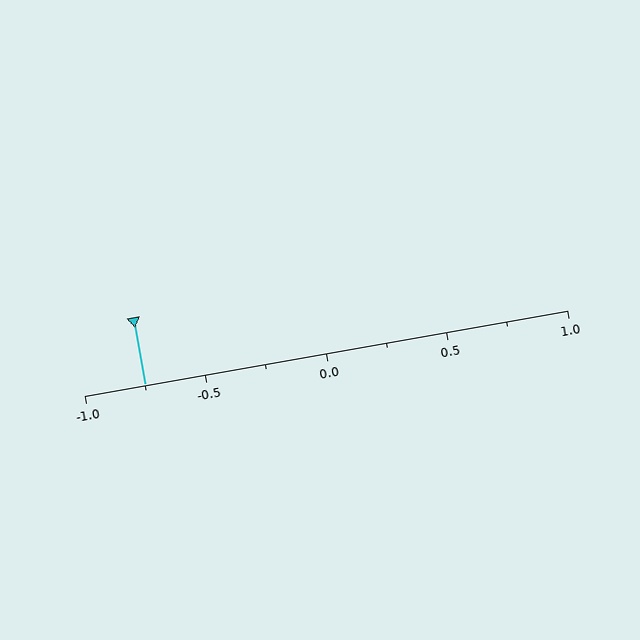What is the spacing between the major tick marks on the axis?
The major ticks are spaced 0.5 apart.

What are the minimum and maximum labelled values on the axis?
The axis runs from -1.0 to 1.0.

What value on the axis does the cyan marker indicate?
The marker indicates approximately -0.75.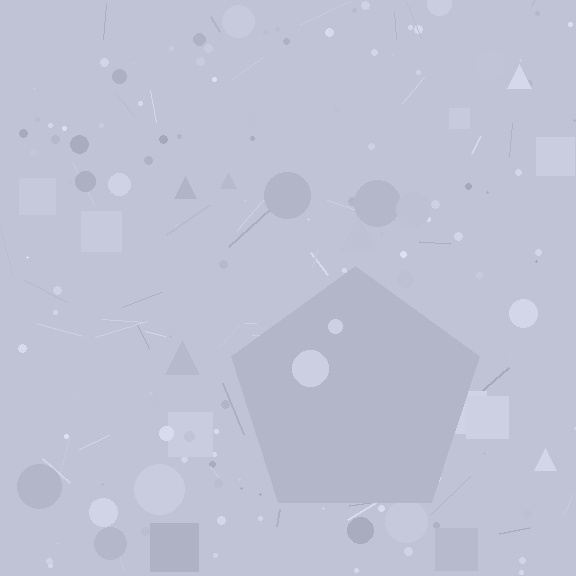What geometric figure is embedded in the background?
A pentagon is embedded in the background.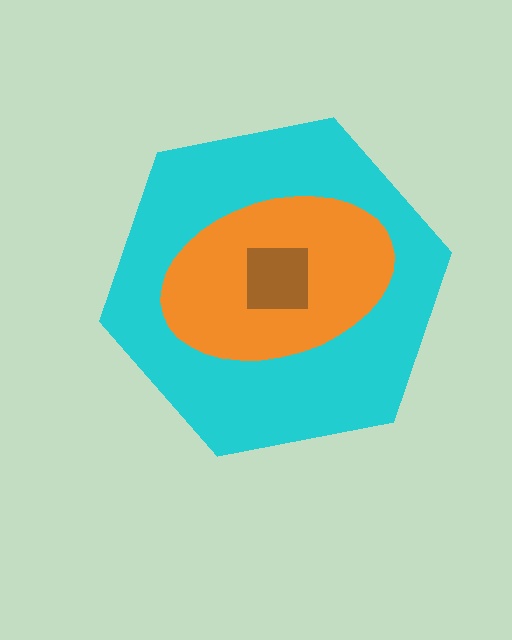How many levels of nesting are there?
3.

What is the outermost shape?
The cyan hexagon.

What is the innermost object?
The brown square.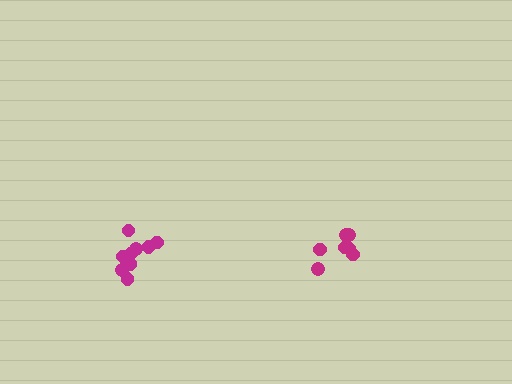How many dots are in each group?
Group 1: 9 dots, Group 2: 7 dots (16 total).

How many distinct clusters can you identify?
There are 2 distinct clusters.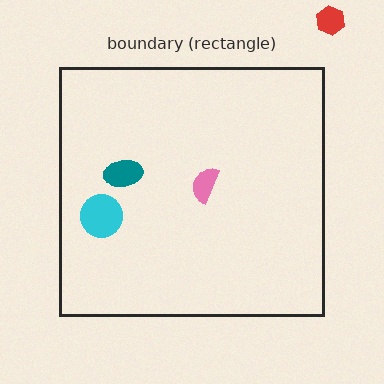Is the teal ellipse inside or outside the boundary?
Inside.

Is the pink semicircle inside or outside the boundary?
Inside.